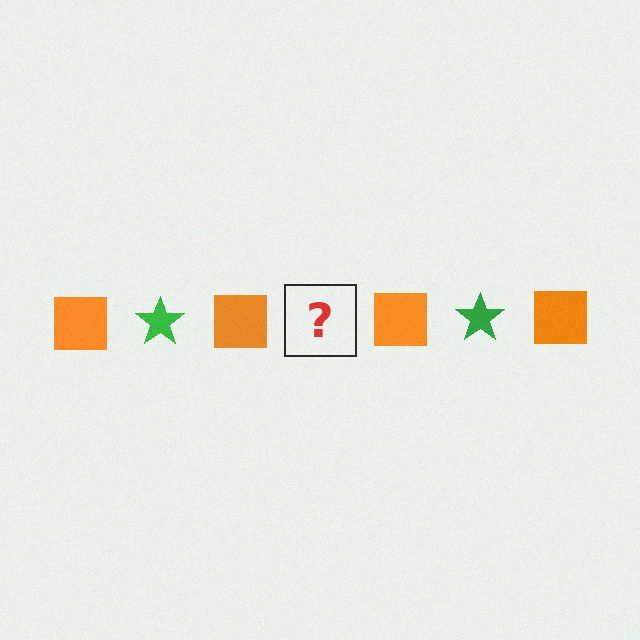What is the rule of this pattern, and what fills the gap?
The rule is that the pattern alternates between orange square and green star. The gap should be filled with a green star.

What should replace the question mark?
The question mark should be replaced with a green star.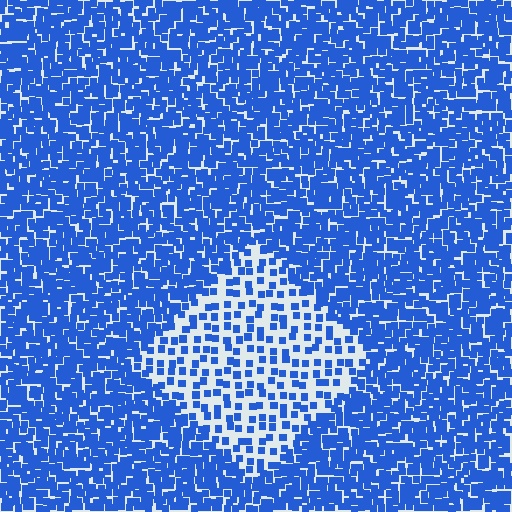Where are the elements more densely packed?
The elements are more densely packed outside the diamond boundary.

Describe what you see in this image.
The image contains small blue elements arranged at two different densities. A diamond-shaped region is visible where the elements are less densely packed than the surrounding area.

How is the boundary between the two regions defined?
The boundary is defined by a change in element density (approximately 2.5x ratio). All elements are the same color, size, and shape.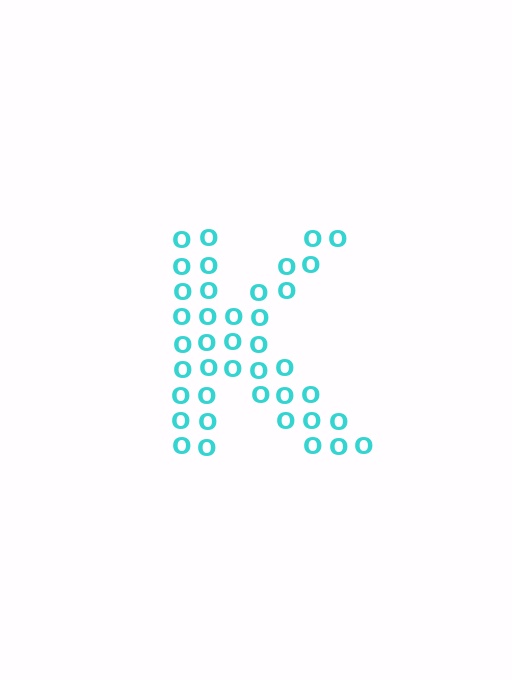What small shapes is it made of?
It is made of small letter O's.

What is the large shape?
The large shape is the letter K.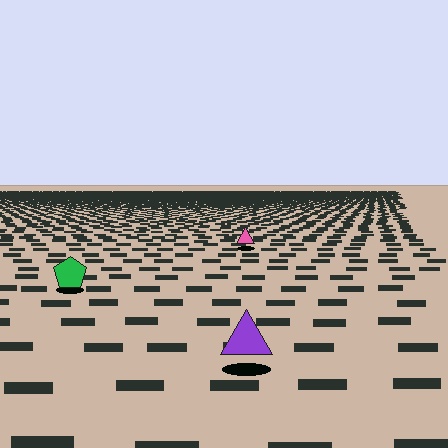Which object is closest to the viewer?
The purple triangle is closest. The texture marks near it are larger and more spread out.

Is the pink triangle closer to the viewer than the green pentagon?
No. The green pentagon is closer — you can tell from the texture gradient: the ground texture is coarser near it.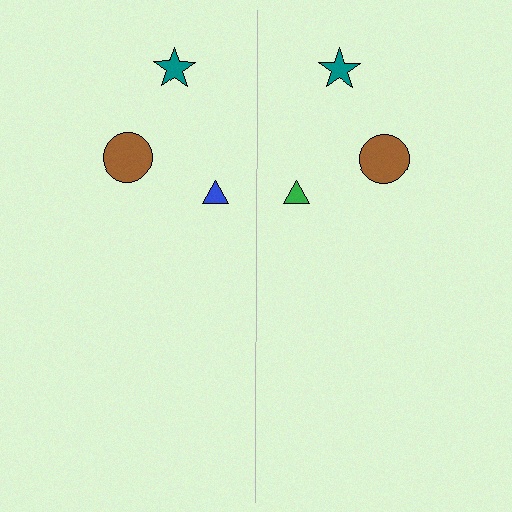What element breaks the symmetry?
The green triangle on the right side breaks the symmetry — its mirror counterpart is blue.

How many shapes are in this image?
There are 6 shapes in this image.